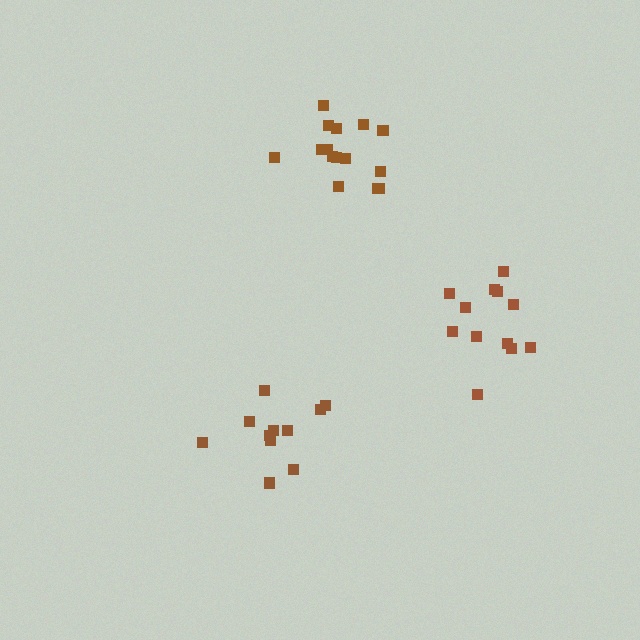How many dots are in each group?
Group 1: 11 dots, Group 2: 15 dots, Group 3: 12 dots (38 total).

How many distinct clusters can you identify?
There are 3 distinct clusters.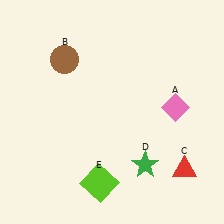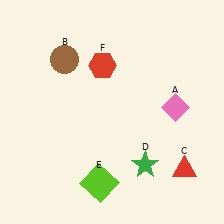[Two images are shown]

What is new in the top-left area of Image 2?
A red hexagon (F) was added in the top-left area of Image 2.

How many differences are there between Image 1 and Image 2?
There is 1 difference between the two images.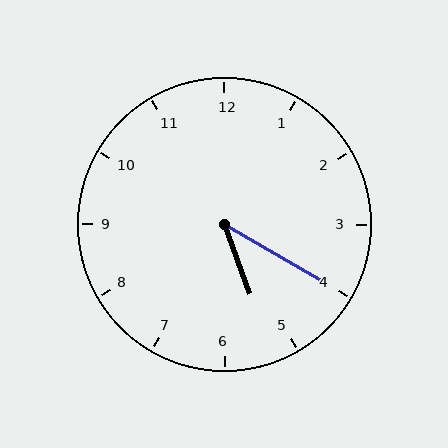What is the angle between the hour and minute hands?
Approximately 40 degrees.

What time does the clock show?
5:20.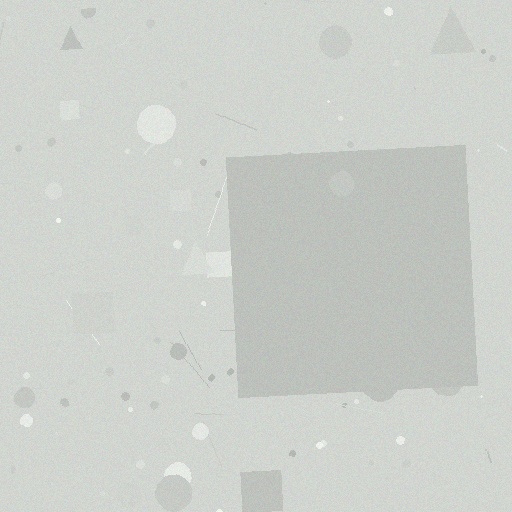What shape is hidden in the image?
A square is hidden in the image.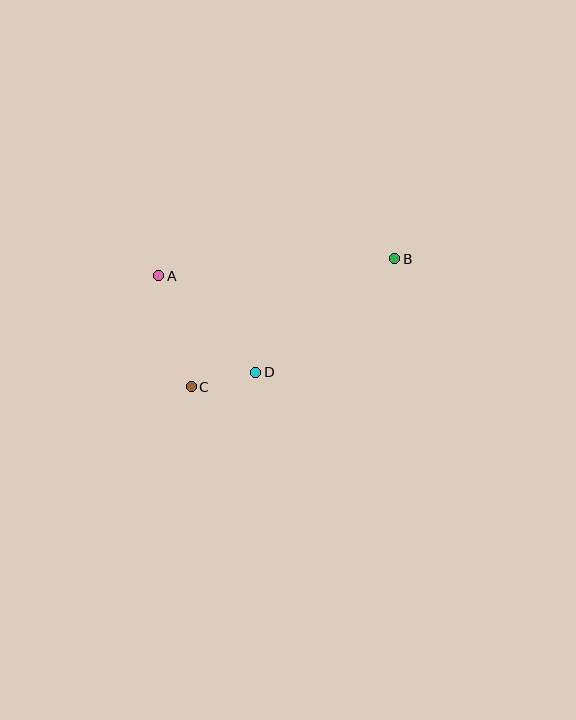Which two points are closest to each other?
Points C and D are closest to each other.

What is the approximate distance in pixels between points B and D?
The distance between B and D is approximately 180 pixels.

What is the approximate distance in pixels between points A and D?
The distance between A and D is approximately 137 pixels.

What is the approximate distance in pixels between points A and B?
The distance between A and B is approximately 237 pixels.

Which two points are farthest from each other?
Points B and C are farthest from each other.